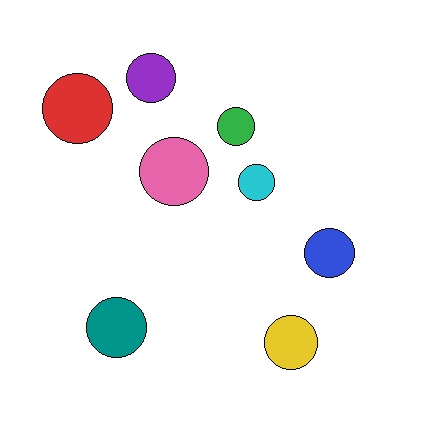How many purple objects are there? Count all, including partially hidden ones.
There is 1 purple object.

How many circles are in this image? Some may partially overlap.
There are 8 circles.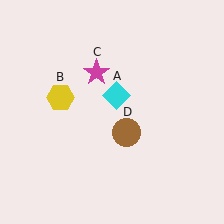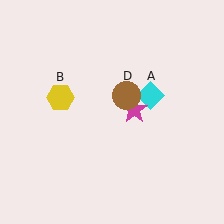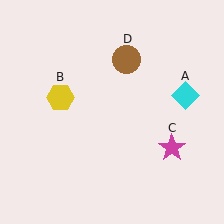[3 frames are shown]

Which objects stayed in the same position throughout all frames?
Yellow hexagon (object B) remained stationary.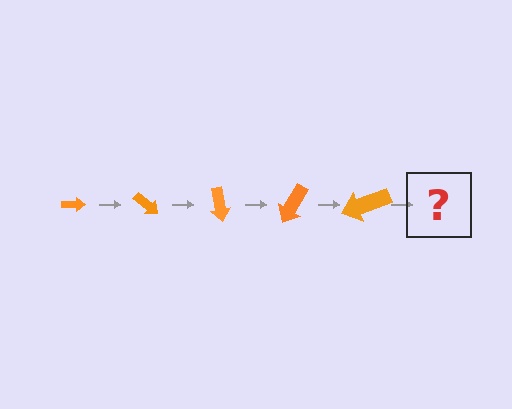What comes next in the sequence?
The next element should be an arrow, larger than the previous one and rotated 200 degrees from the start.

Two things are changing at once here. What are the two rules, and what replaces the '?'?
The two rules are that the arrow grows larger each step and it rotates 40 degrees each step. The '?' should be an arrow, larger than the previous one and rotated 200 degrees from the start.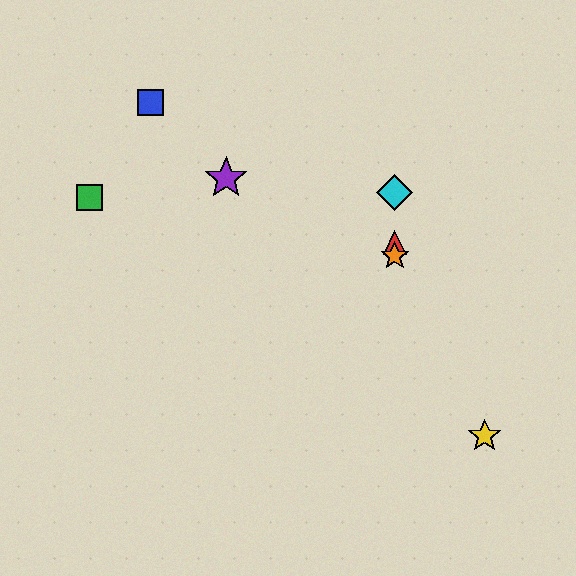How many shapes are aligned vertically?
3 shapes (the red triangle, the orange star, the cyan diamond) are aligned vertically.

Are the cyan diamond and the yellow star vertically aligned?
No, the cyan diamond is at x≈395 and the yellow star is at x≈485.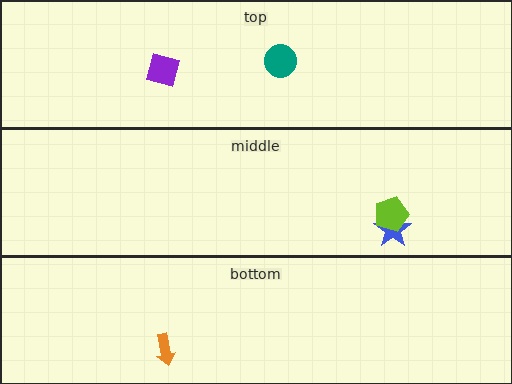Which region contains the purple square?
The top region.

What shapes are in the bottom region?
The orange arrow.